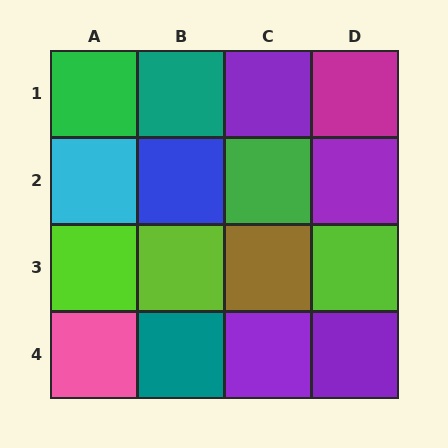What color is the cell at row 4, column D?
Purple.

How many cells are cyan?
1 cell is cyan.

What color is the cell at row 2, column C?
Green.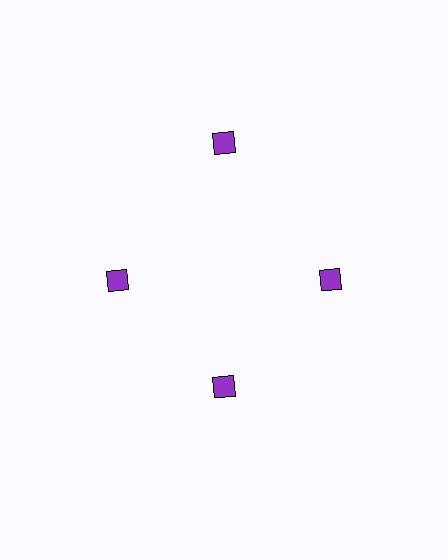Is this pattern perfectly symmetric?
No. The 4 purple diamonds are arranged in a ring, but one element near the 12 o'clock position is pushed outward from the center, breaking the 4-fold rotational symmetry.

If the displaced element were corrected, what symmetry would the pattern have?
It would have 4-fold rotational symmetry — the pattern would map onto itself every 90 degrees.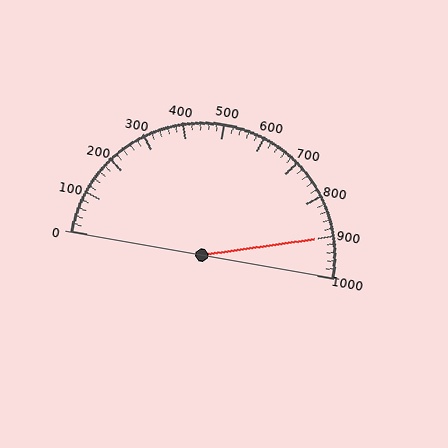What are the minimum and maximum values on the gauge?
The gauge ranges from 0 to 1000.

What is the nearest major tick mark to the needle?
The nearest major tick mark is 900.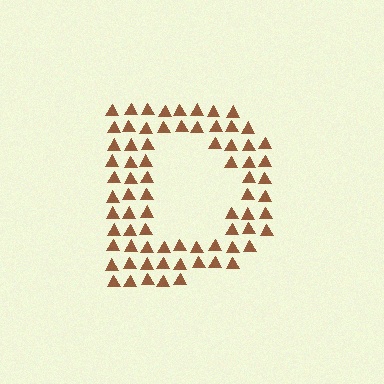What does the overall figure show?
The overall figure shows the letter D.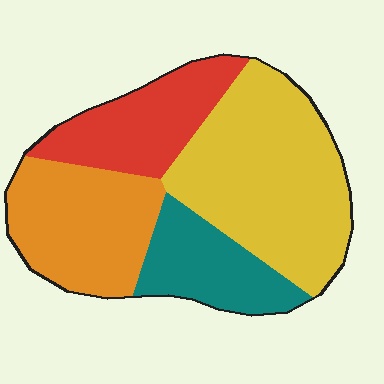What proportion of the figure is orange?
Orange covers roughly 25% of the figure.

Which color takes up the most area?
Yellow, at roughly 40%.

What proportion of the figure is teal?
Teal takes up about one sixth (1/6) of the figure.